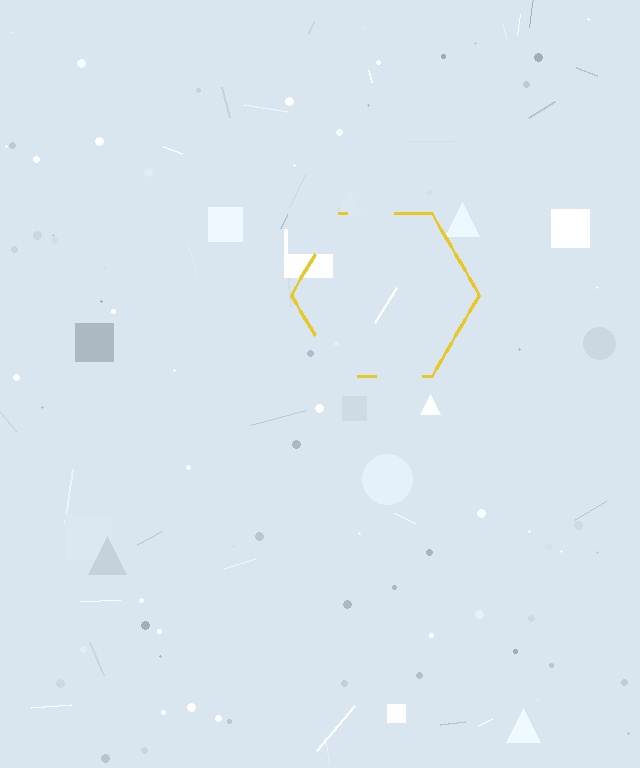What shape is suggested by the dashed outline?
The dashed outline suggests a hexagon.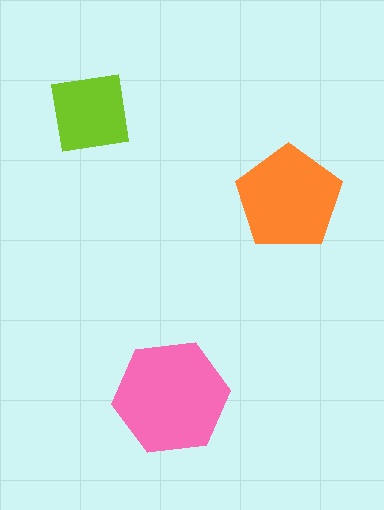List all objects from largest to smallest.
The pink hexagon, the orange pentagon, the lime square.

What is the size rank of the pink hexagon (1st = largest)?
1st.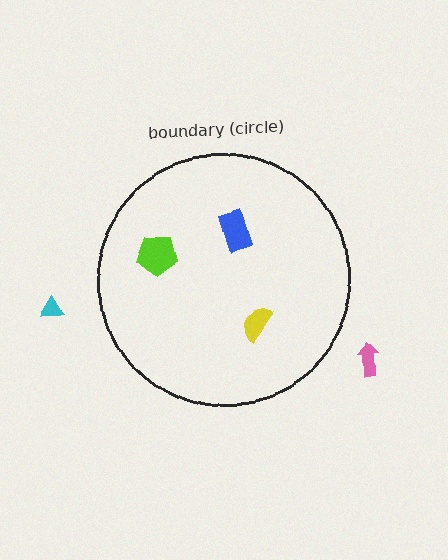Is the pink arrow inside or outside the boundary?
Outside.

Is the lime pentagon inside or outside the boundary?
Inside.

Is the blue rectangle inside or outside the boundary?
Inside.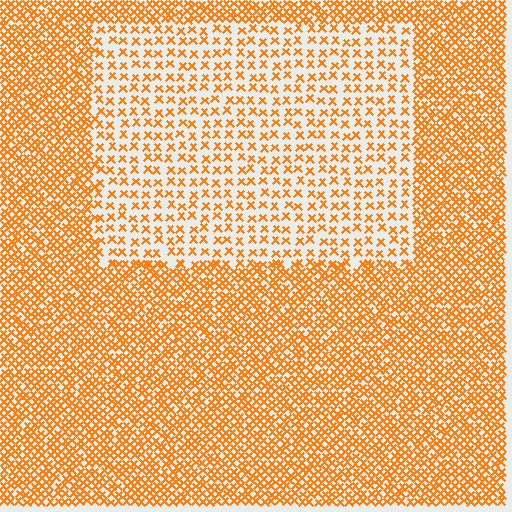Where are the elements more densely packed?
The elements are more densely packed outside the rectangle boundary.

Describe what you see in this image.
The image contains small orange elements arranged at two different densities. A rectangle-shaped region is visible where the elements are less densely packed than the surrounding area.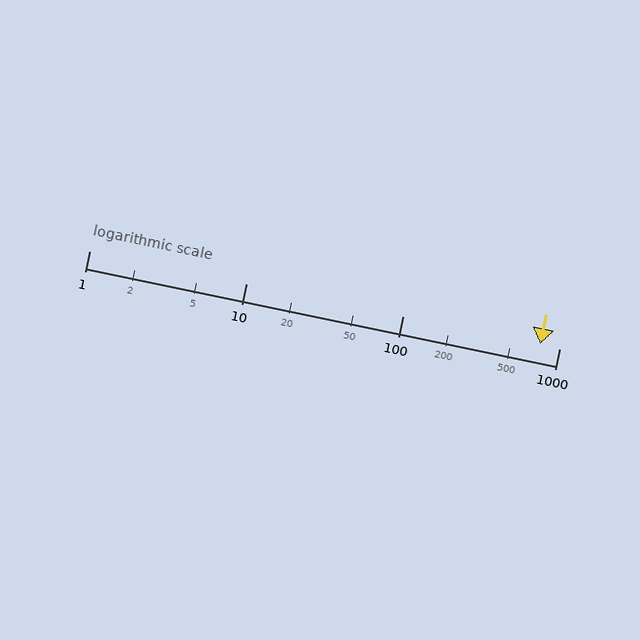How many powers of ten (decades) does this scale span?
The scale spans 3 decades, from 1 to 1000.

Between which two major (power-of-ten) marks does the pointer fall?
The pointer is between 100 and 1000.